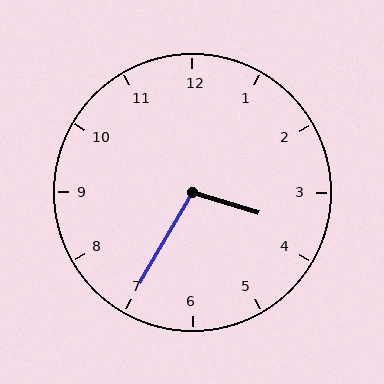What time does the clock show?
3:35.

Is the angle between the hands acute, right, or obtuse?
It is obtuse.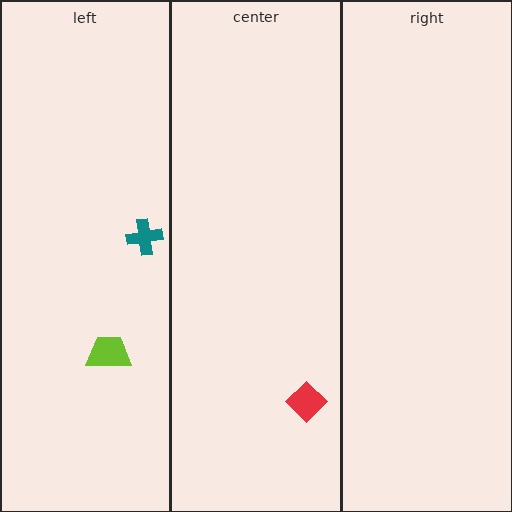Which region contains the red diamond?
The center region.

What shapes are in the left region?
The teal cross, the lime trapezoid.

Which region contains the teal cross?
The left region.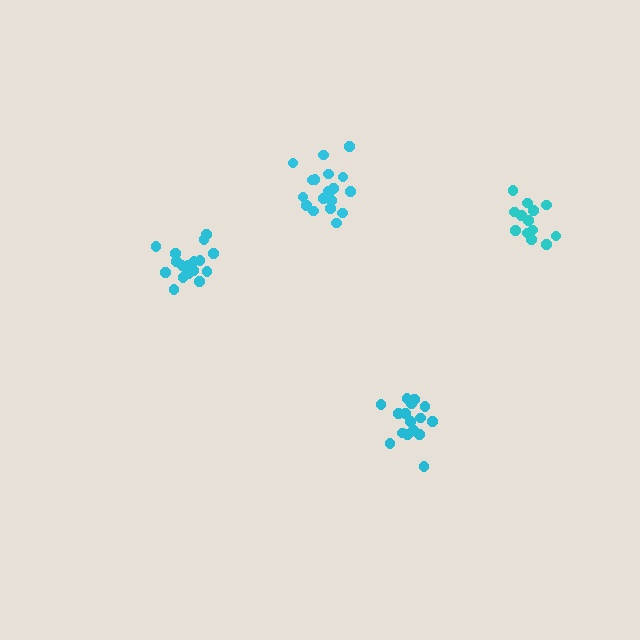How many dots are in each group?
Group 1: 19 dots, Group 2: 17 dots, Group 3: 18 dots, Group 4: 14 dots (68 total).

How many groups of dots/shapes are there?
There are 4 groups.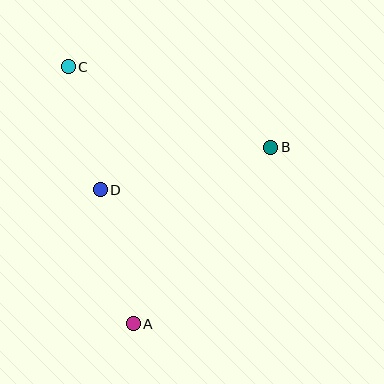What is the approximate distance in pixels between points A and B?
The distance between A and B is approximately 224 pixels.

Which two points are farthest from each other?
Points A and C are farthest from each other.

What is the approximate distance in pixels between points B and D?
The distance between B and D is approximately 176 pixels.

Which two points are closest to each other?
Points C and D are closest to each other.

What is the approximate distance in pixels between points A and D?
The distance between A and D is approximately 138 pixels.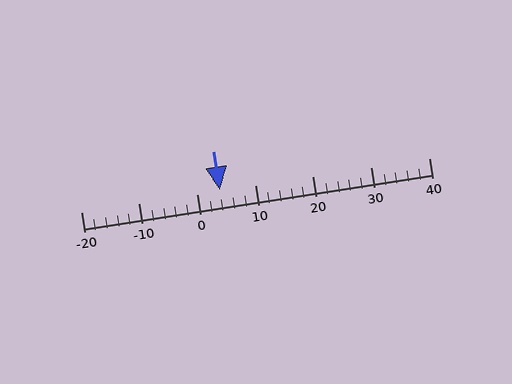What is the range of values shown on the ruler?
The ruler shows values from -20 to 40.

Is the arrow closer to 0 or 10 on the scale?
The arrow is closer to 0.